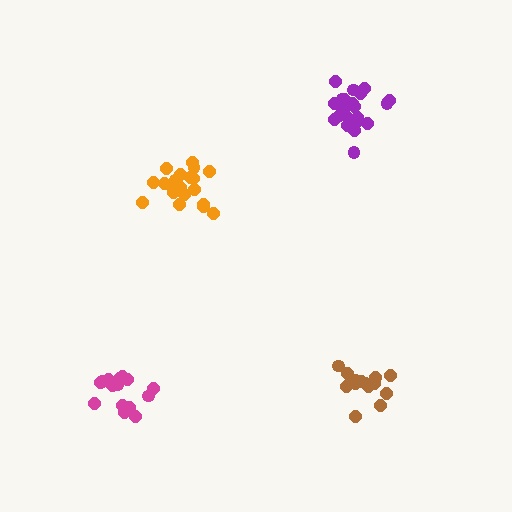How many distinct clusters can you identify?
There are 4 distinct clusters.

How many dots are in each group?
Group 1: 16 dots, Group 2: 16 dots, Group 3: 20 dots, Group 4: 21 dots (73 total).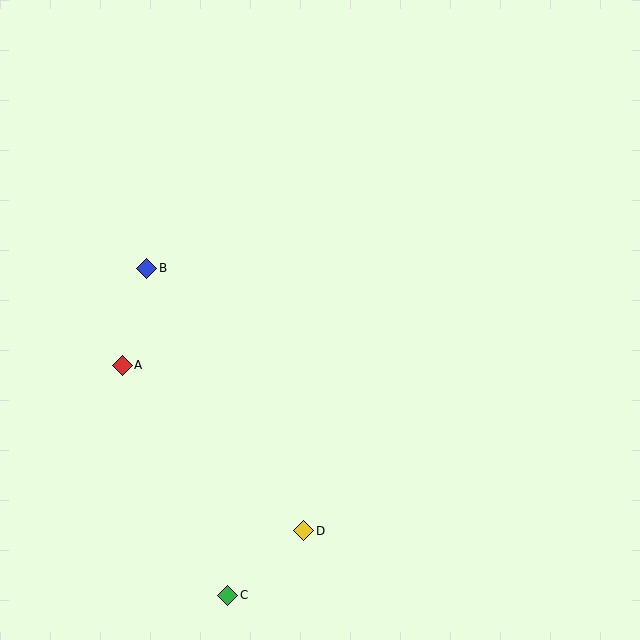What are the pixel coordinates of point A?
Point A is at (122, 365).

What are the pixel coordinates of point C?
Point C is at (228, 595).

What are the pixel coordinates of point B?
Point B is at (147, 268).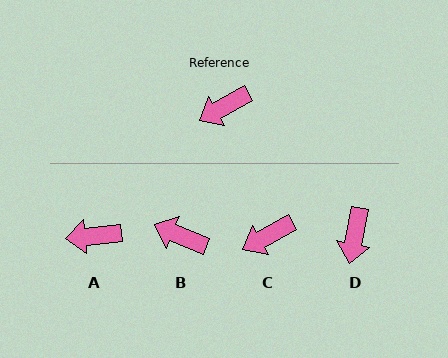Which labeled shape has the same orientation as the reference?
C.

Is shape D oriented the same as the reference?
No, it is off by about 50 degrees.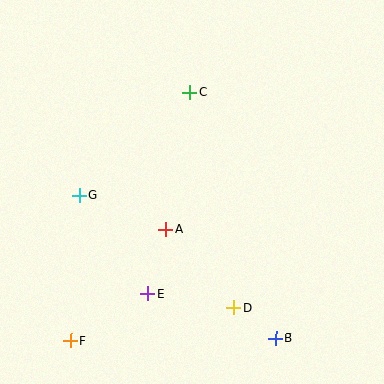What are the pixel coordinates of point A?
Point A is at (166, 229).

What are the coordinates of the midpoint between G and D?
The midpoint between G and D is at (156, 251).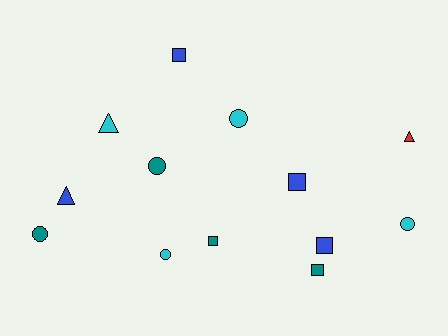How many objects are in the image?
There are 13 objects.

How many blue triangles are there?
There is 1 blue triangle.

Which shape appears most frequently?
Square, with 5 objects.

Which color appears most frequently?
Blue, with 4 objects.